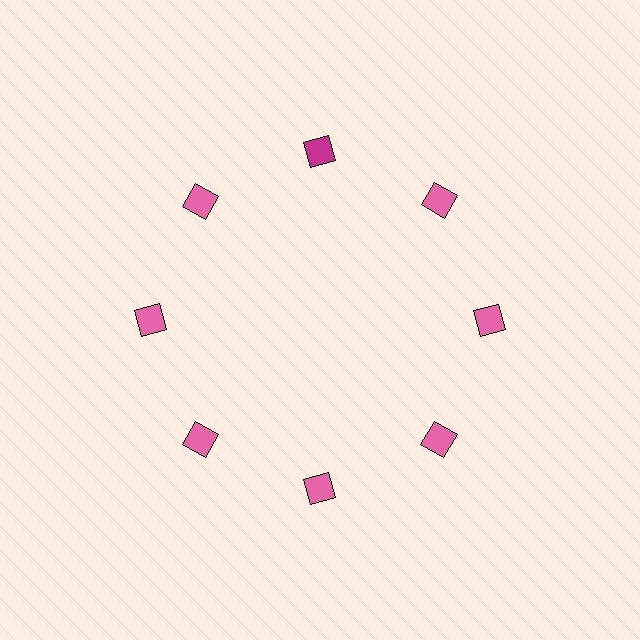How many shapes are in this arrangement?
There are 8 shapes arranged in a ring pattern.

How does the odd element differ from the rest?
It has a different color: magenta instead of pink.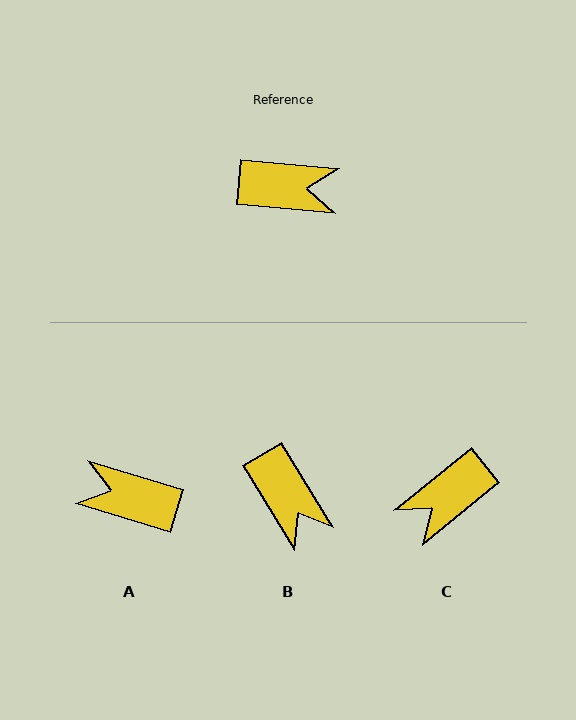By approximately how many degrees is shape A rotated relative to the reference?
Approximately 169 degrees counter-clockwise.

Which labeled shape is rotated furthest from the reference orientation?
A, about 169 degrees away.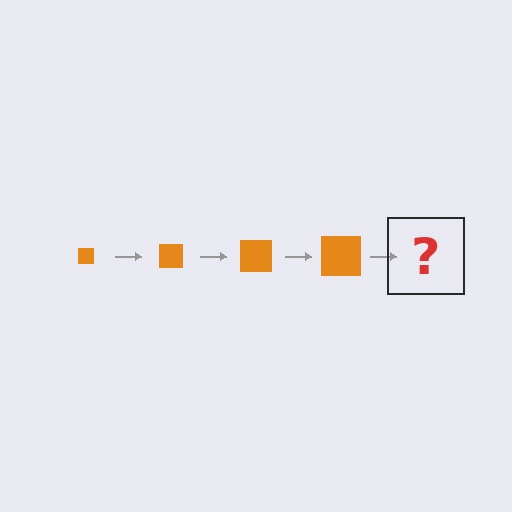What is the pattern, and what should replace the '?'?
The pattern is that the square gets progressively larger each step. The '?' should be an orange square, larger than the previous one.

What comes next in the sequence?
The next element should be an orange square, larger than the previous one.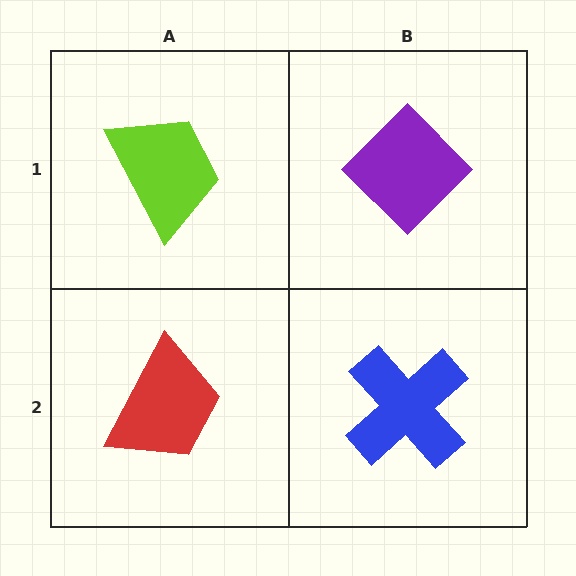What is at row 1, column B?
A purple diamond.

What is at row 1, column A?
A lime trapezoid.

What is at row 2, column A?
A red trapezoid.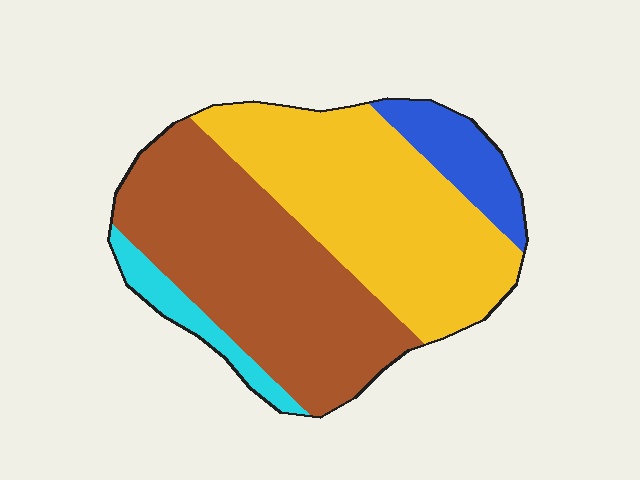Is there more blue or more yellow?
Yellow.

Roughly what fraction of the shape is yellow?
Yellow covers 41% of the shape.